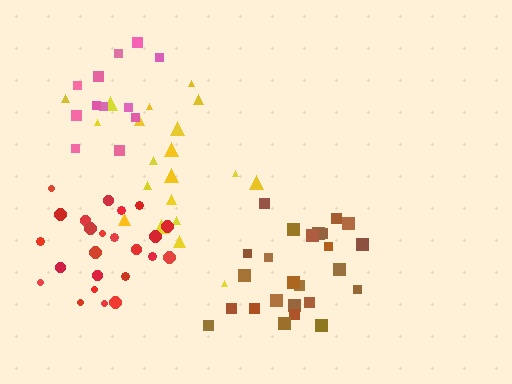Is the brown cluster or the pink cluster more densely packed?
Brown.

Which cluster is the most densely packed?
Red.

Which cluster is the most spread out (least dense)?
Yellow.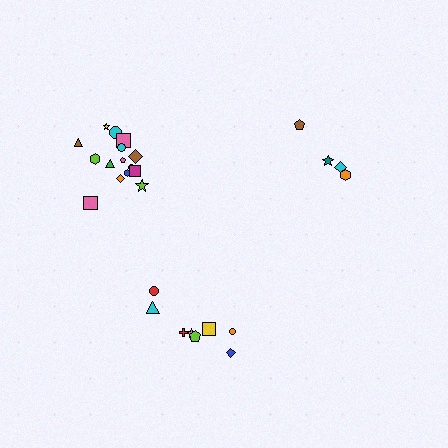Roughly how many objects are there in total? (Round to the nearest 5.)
Roughly 25 objects in total.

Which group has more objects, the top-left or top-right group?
The top-left group.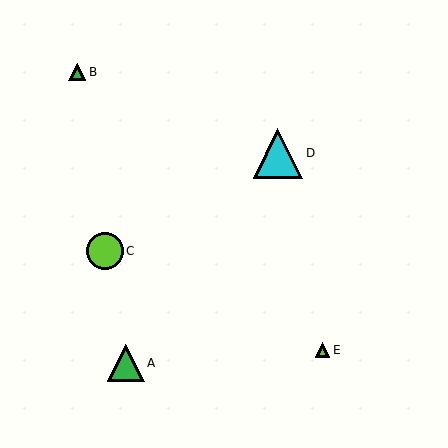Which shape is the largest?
The cyan triangle (labeled D) is the largest.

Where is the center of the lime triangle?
The center of the lime triangle is at (322, 350).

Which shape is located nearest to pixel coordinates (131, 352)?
The green triangle (labeled A) at (126, 363) is nearest to that location.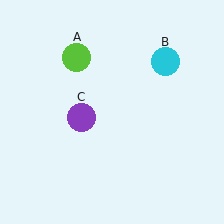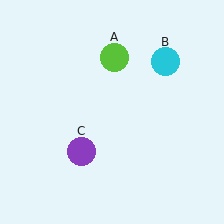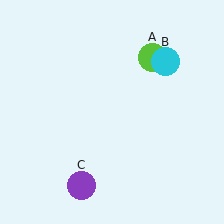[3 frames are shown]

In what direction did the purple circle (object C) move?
The purple circle (object C) moved down.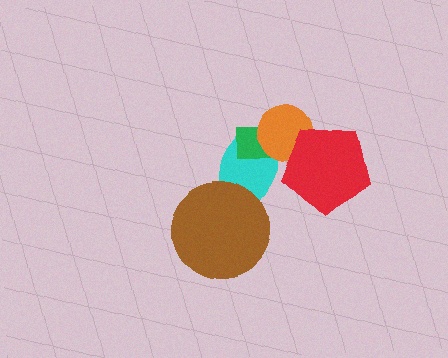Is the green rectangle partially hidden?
Yes, it is partially covered by another shape.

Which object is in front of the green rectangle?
The orange circle is in front of the green rectangle.